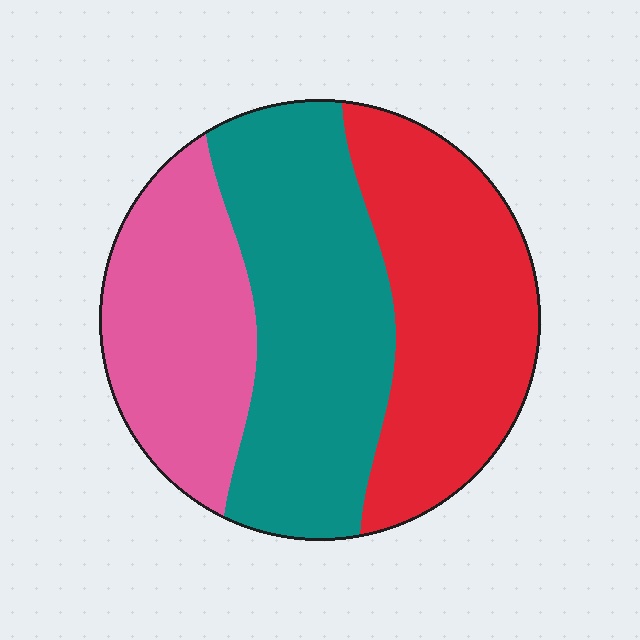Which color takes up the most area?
Teal, at roughly 40%.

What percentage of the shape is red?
Red covers 35% of the shape.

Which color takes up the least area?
Pink, at roughly 25%.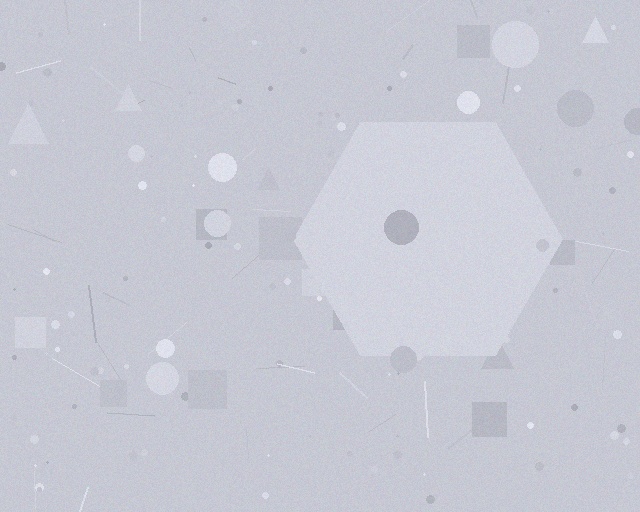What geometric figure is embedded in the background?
A hexagon is embedded in the background.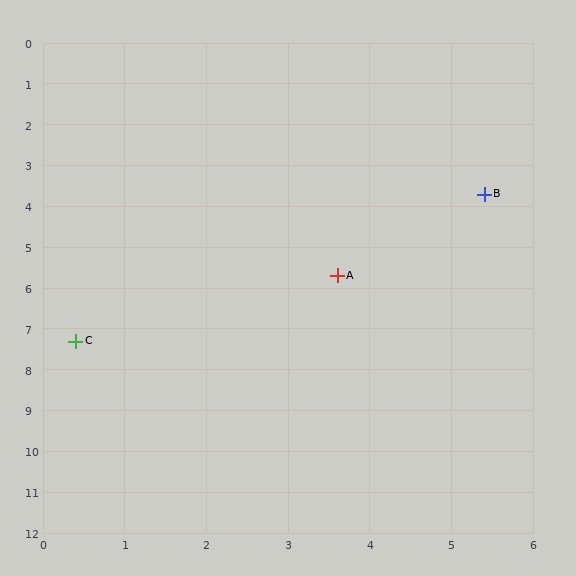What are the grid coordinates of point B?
Point B is at approximately (5.4, 3.7).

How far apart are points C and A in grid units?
Points C and A are about 3.6 grid units apart.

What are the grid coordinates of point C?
Point C is at approximately (0.4, 7.3).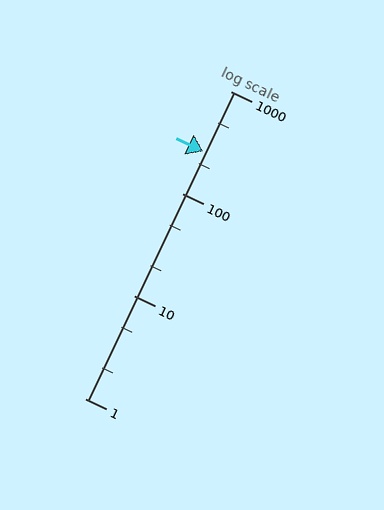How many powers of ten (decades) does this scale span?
The scale spans 3 decades, from 1 to 1000.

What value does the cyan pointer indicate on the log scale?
The pointer indicates approximately 260.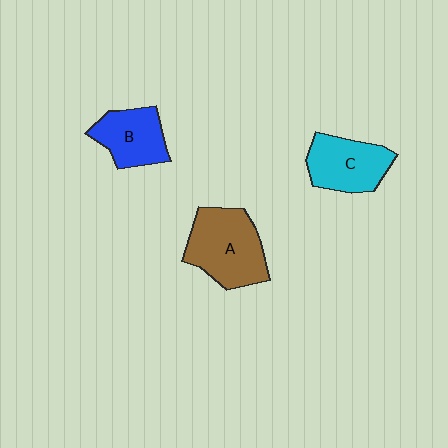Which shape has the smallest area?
Shape B (blue).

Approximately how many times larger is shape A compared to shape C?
Approximately 1.3 times.